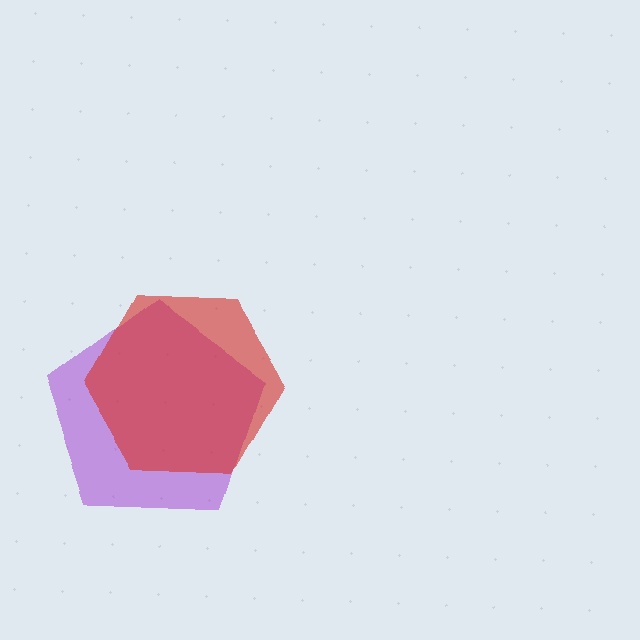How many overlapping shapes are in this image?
There are 2 overlapping shapes in the image.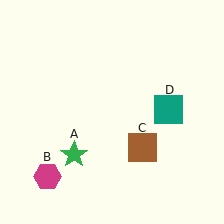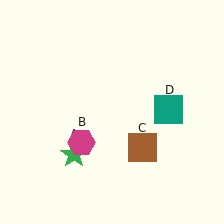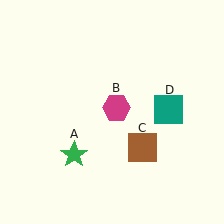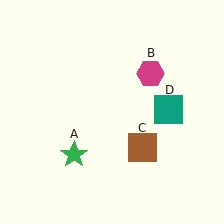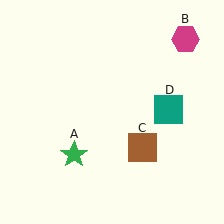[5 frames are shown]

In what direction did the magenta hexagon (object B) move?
The magenta hexagon (object B) moved up and to the right.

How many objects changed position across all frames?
1 object changed position: magenta hexagon (object B).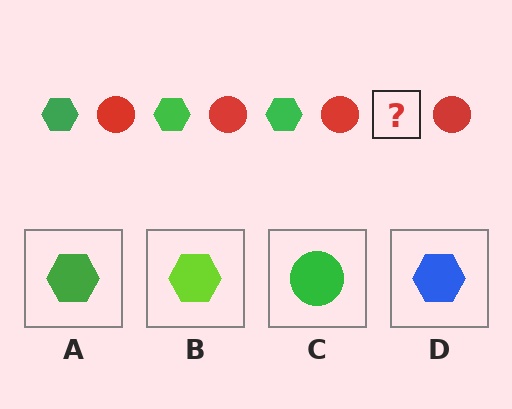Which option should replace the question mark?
Option A.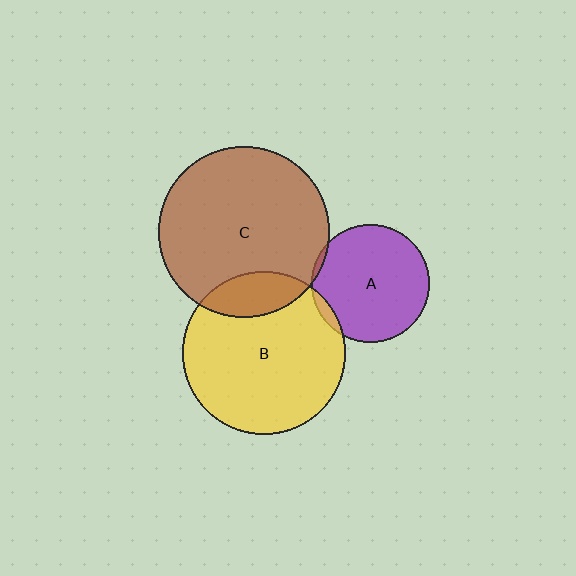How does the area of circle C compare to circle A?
Approximately 2.1 times.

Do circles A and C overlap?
Yes.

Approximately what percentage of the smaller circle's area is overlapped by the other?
Approximately 5%.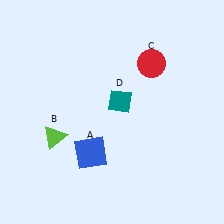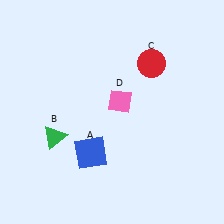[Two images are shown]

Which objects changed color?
B changed from lime to green. D changed from teal to pink.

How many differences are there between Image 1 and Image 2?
There are 2 differences between the two images.